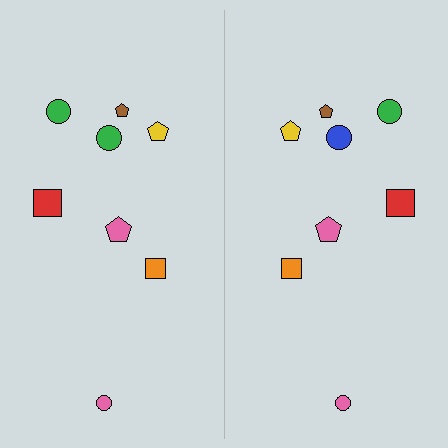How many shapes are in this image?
There are 16 shapes in this image.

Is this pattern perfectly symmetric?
No, the pattern is not perfectly symmetric. The blue circle on the right side breaks the symmetry — its mirror counterpart is green.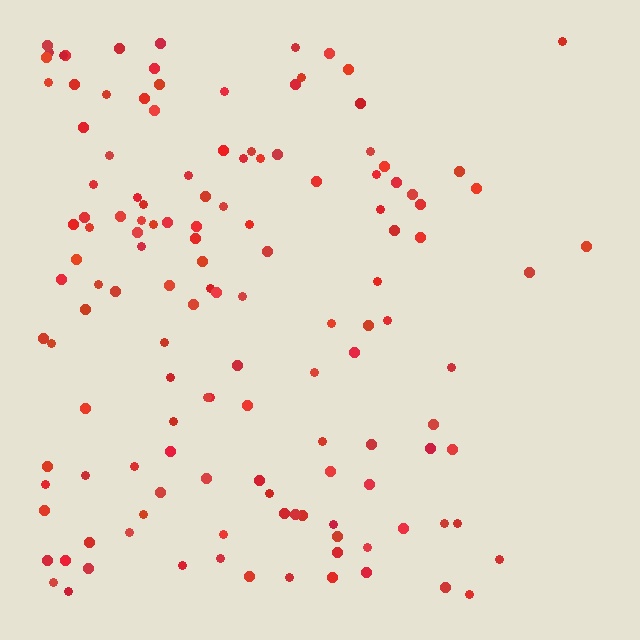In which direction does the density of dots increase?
From right to left, with the left side densest.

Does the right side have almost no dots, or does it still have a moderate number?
Still a moderate number, just noticeably fewer than the left.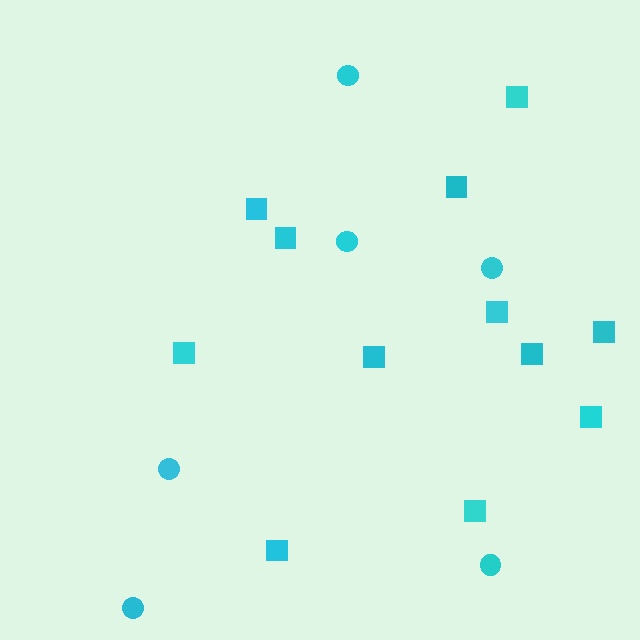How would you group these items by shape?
There are 2 groups: one group of circles (6) and one group of squares (12).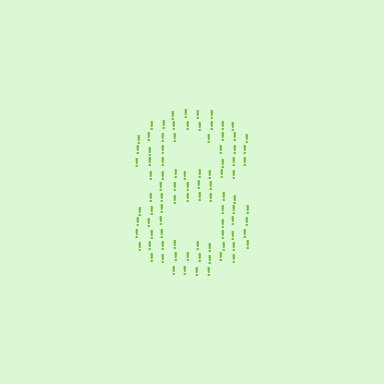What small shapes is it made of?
It is made of small exclamation marks.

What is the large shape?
The large shape is the digit 8.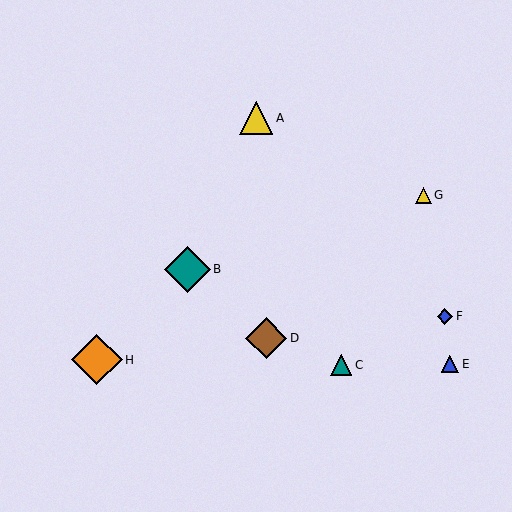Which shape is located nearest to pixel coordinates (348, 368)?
The teal triangle (labeled C) at (341, 365) is nearest to that location.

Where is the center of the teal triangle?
The center of the teal triangle is at (341, 365).